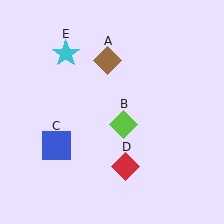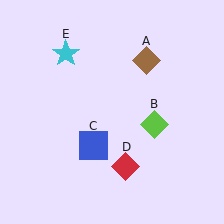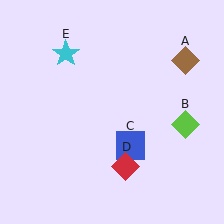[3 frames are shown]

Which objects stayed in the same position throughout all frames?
Red diamond (object D) and cyan star (object E) remained stationary.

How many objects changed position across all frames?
3 objects changed position: brown diamond (object A), lime diamond (object B), blue square (object C).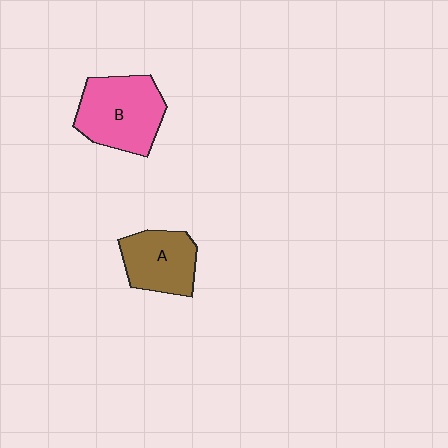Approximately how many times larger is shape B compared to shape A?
Approximately 1.3 times.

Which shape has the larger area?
Shape B (pink).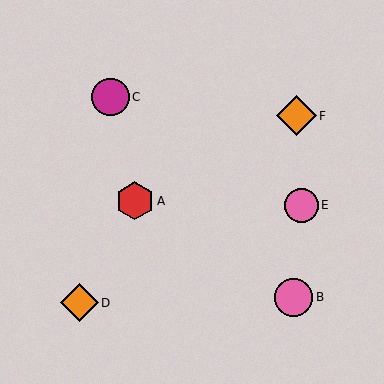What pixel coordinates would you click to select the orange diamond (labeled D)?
Click at (79, 303) to select the orange diamond D.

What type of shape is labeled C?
Shape C is a magenta circle.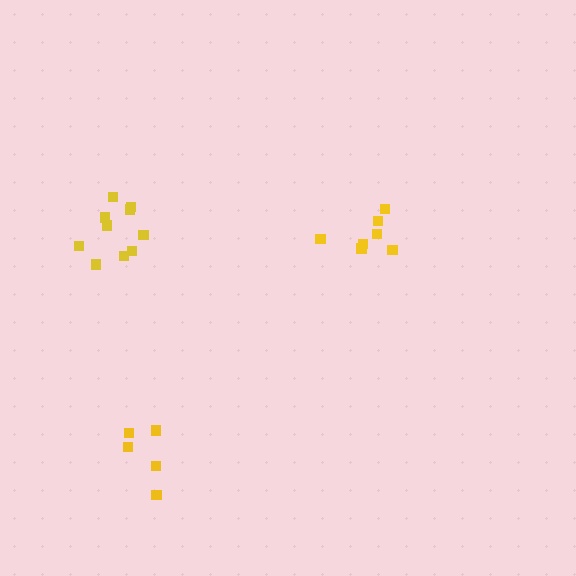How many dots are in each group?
Group 1: 10 dots, Group 2: 5 dots, Group 3: 7 dots (22 total).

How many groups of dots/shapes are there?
There are 3 groups.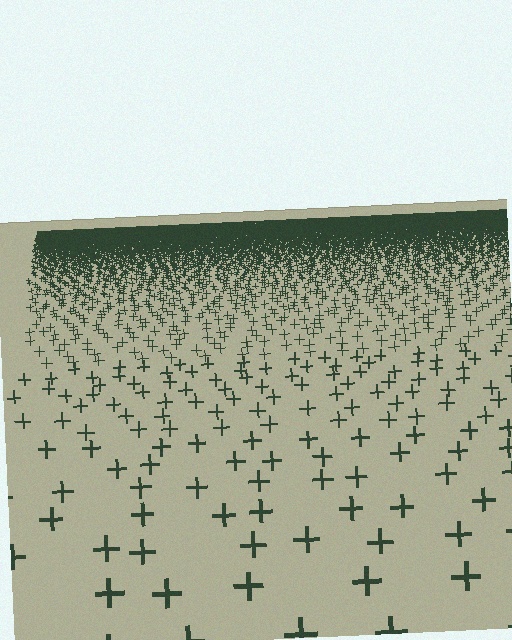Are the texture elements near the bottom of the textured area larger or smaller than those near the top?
Larger. Near the bottom, elements are closer to the viewer and appear at a bigger on-screen size.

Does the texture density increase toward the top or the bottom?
Density increases toward the top.